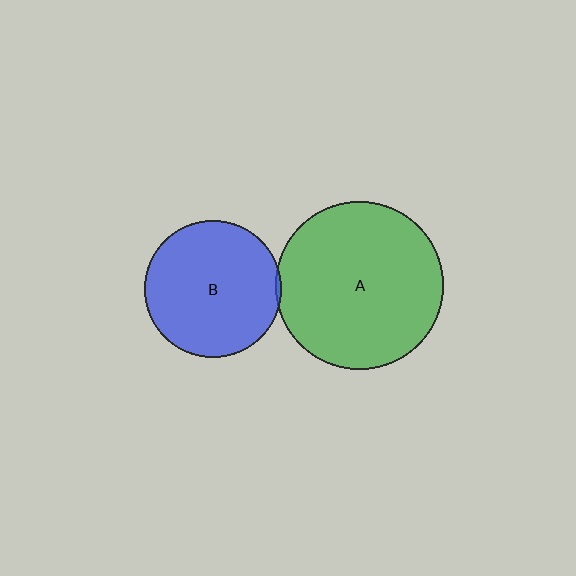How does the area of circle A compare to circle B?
Approximately 1.5 times.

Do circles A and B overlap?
Yes.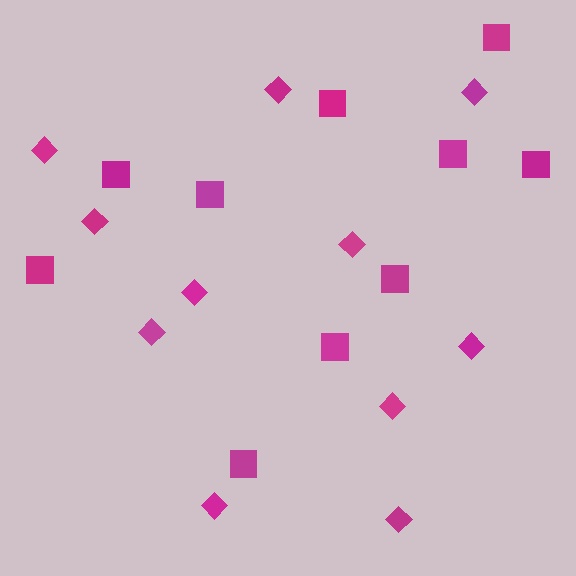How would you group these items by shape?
There are 2 groups: one group of squares (10) and one group of diamonds (11).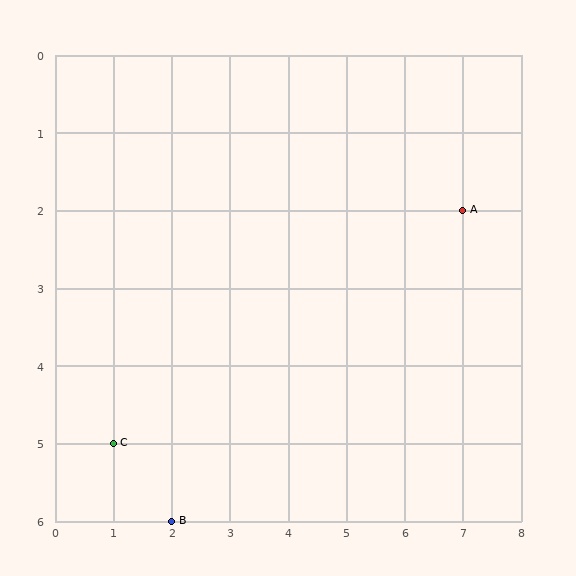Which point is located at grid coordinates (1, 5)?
Point C is at (1, 5).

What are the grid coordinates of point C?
Point C is at grid coordinates (1, 5).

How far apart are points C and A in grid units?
Points C and A are 6 columns and 3 rows apart (about 6.7 grid units diagonally).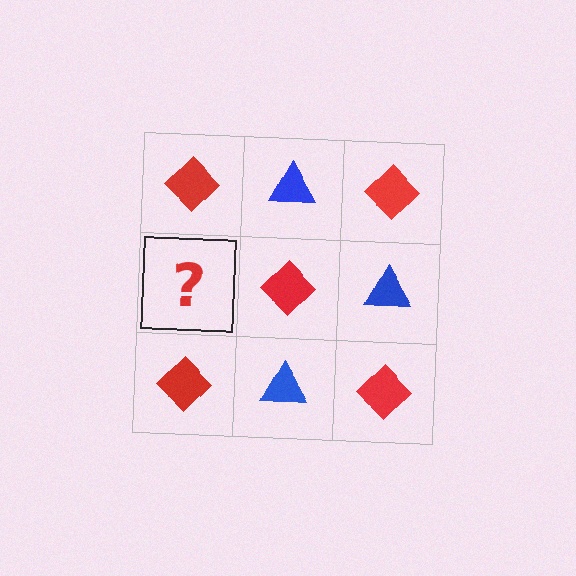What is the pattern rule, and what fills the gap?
The rule is that it alternates red diamond and blue triangle in a checkerboard pattern. The gap should be filled with a blue triangle.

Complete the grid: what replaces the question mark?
The question mark should be replaced with a blue triangle.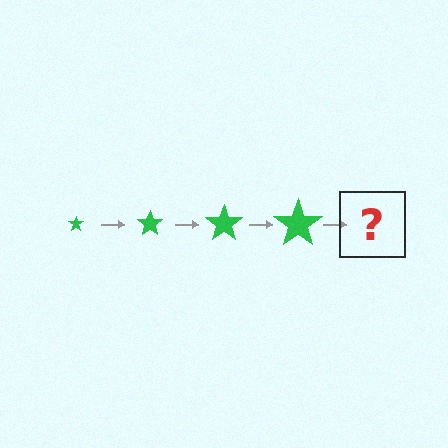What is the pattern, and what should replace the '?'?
The pattern is that the star gets progressively larger each step. The '?' should be a green star, larger than the previous one.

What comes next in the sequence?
The next element should be a green star, larger than the previous one.